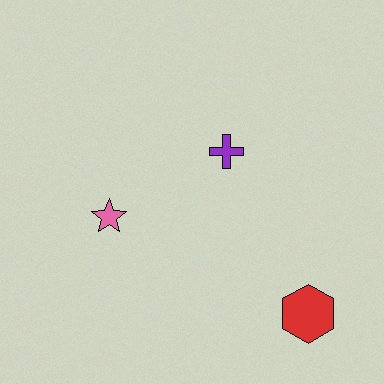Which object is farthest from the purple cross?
The red hexagon is farthest from the purple cross.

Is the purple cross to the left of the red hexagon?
Yes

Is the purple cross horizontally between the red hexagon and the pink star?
Yes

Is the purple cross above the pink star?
Yes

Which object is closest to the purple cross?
The pink star is closest to the purple cross.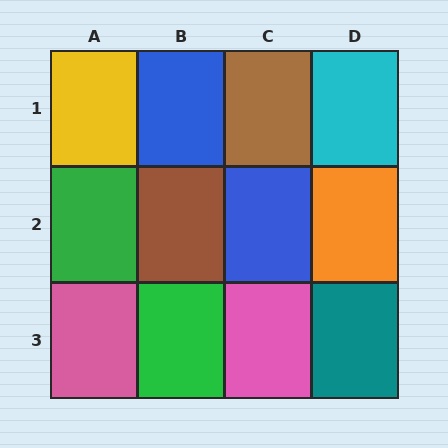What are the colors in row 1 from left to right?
Yellow, blue, brown, cyan.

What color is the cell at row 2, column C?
Blue.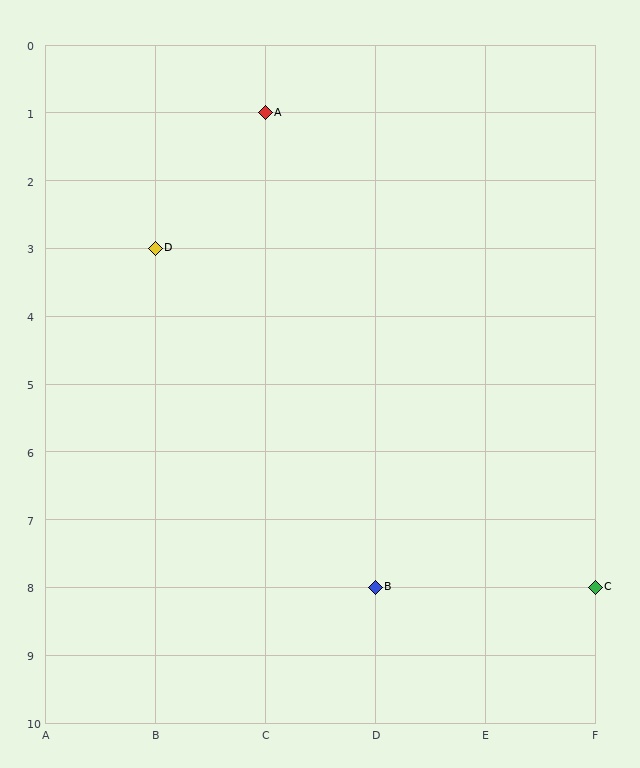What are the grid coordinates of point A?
Point A is at grid coordinates (C, 1).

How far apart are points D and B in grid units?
Points D and B are 2 columns and 5 rows apart (about 5.4 grid units diagonally).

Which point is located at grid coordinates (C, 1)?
Point A is at (C, 1).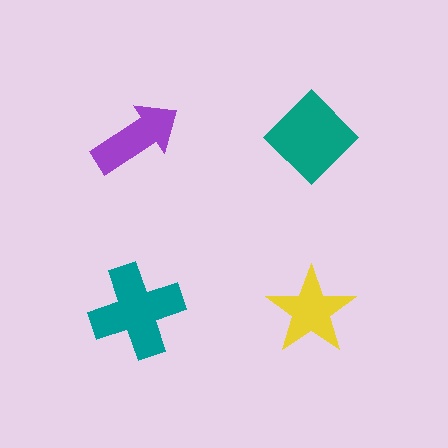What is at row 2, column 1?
A teal cross.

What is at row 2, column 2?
A yellow star.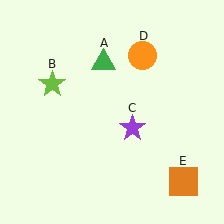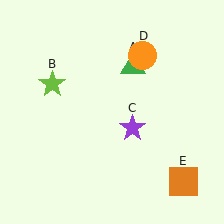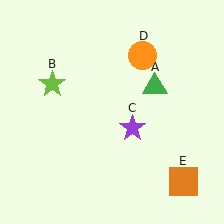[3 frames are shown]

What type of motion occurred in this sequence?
The green triangle (object A) rotated clockwise around the center of the scene.